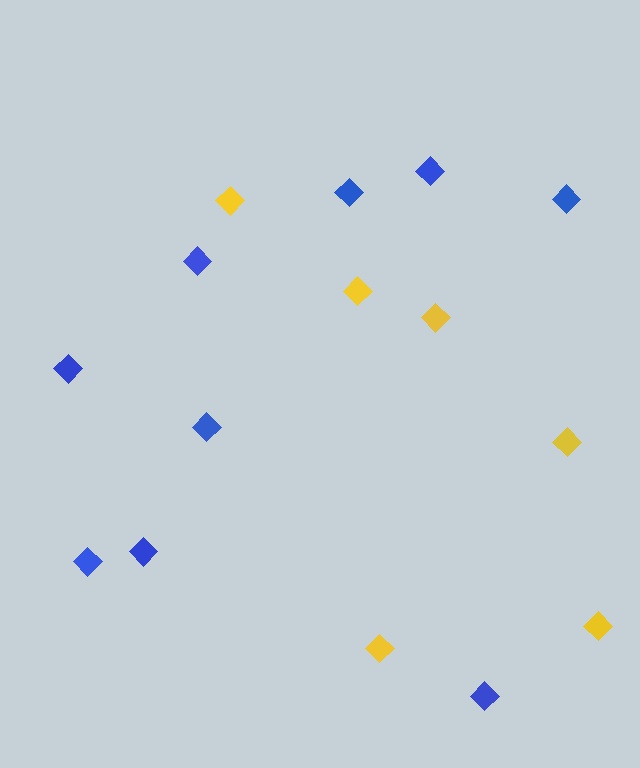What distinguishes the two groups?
There are 2 groups: one group of yellow diamonds (6) and one group of blue diamonds (9).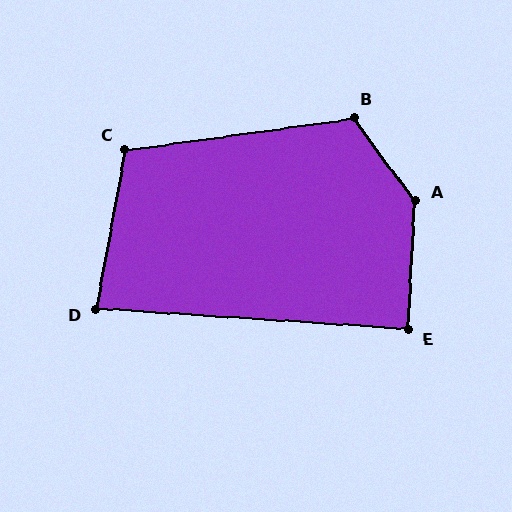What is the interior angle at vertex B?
Approximately 119 degrees (obtuse).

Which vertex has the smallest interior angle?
D, at approximately 84 degrees.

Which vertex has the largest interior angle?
A, at approximately 140 degrees.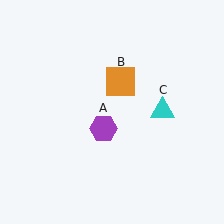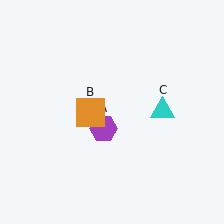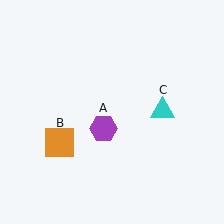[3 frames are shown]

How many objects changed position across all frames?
1 object changed position: orange square (object B).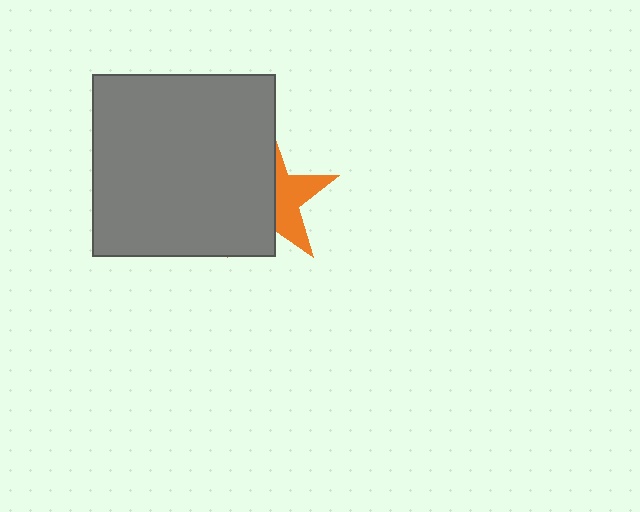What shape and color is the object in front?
The object in front is a gray square.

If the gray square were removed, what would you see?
You would see the complete orange star.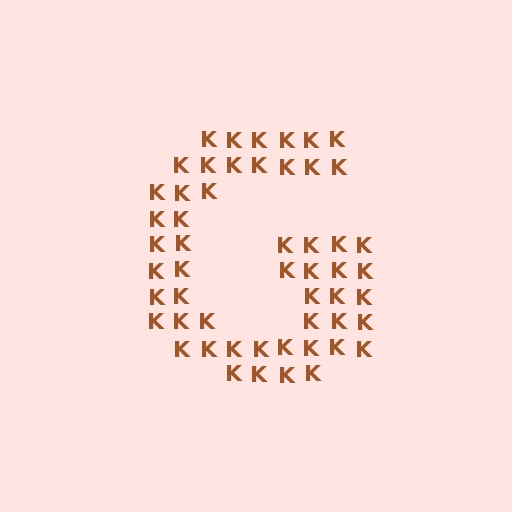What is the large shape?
The large shape is the letter G.